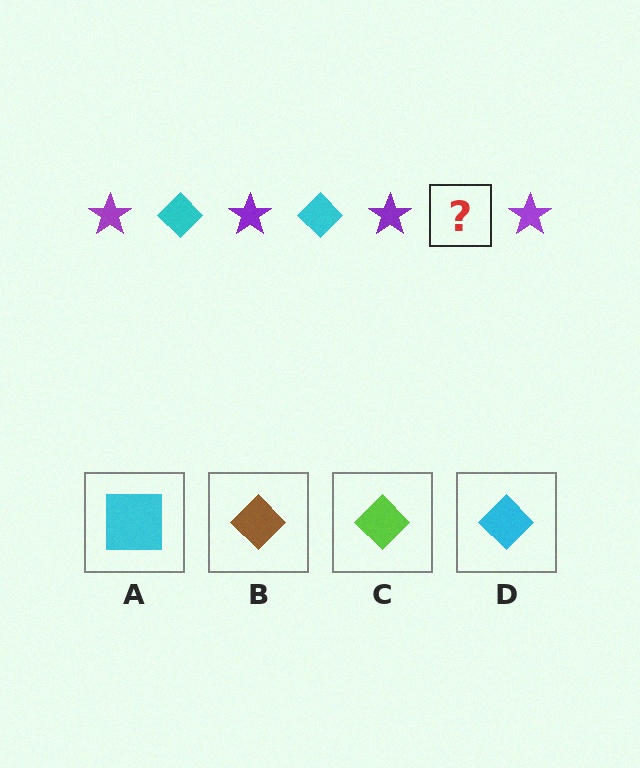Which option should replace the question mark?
Option D.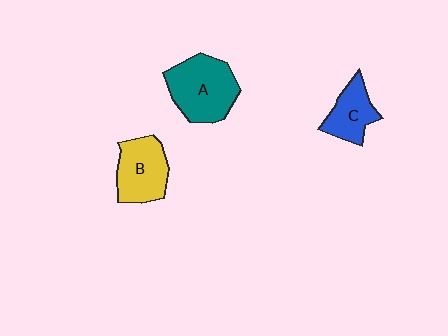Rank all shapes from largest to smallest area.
From largest to smallest: A (teal), B (yellow), C (blue).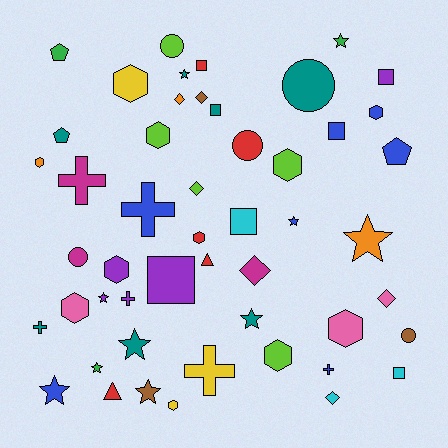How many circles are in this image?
There are 5 circles.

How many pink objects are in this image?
There are 3 pink objects.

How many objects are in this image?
There are 50 objects.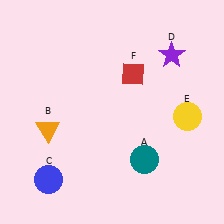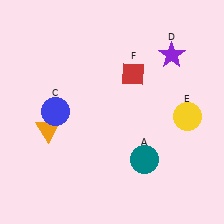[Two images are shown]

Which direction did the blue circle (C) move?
The blue circle (C) moved up.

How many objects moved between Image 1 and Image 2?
1 object moved between the two images.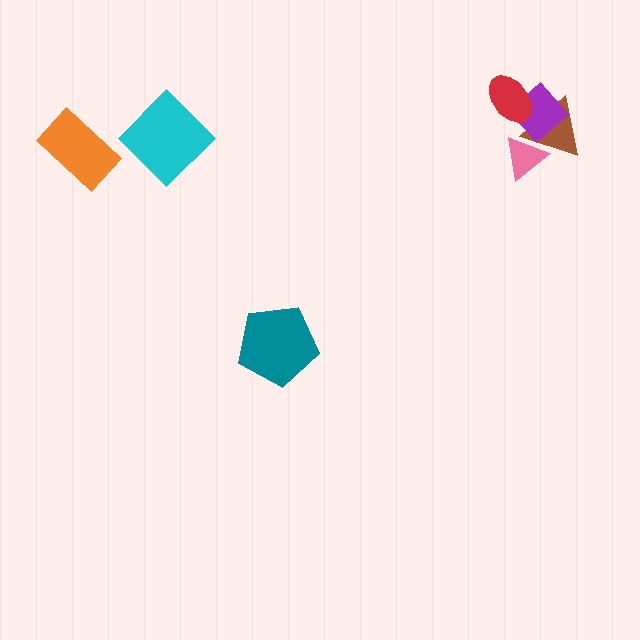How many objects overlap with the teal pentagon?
0 objects overlap with the teal pentagon.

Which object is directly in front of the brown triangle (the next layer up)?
The purple diamond is directly in front of the brown triangle.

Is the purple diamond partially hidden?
Yes, it is partially covered by another shape.